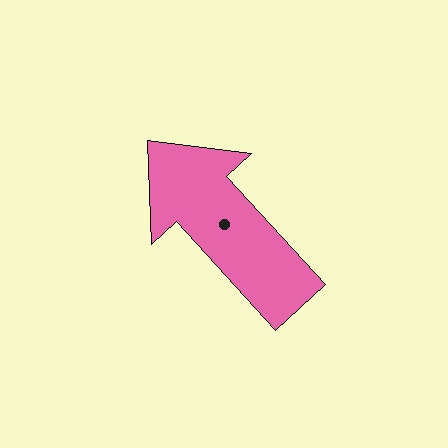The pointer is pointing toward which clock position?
Roughly 11 o'clock.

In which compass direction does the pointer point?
Northwest.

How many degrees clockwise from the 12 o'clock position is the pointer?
Approximately 317 degrees.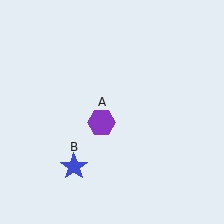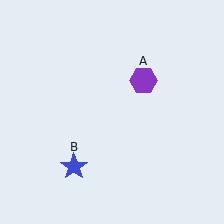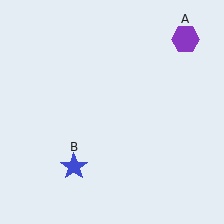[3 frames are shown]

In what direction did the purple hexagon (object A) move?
The purple hexagon (object A) moved up and to the right.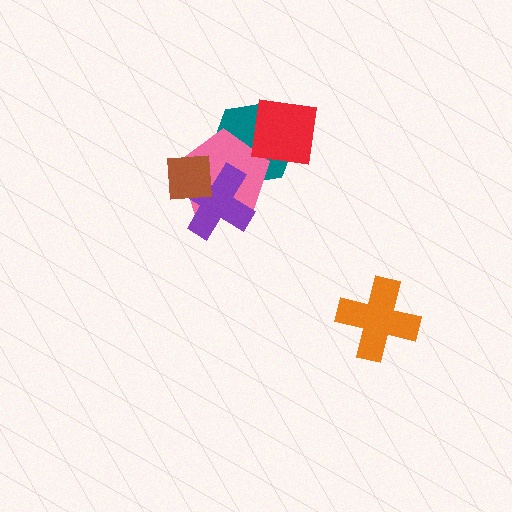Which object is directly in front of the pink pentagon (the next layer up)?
The purple cross is directly in front of the pink pentagon.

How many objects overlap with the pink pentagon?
3 objects overlap with the pink pentagon.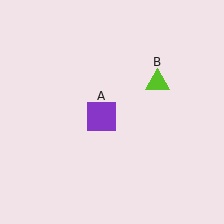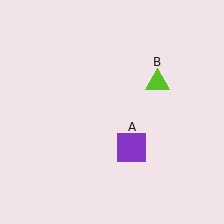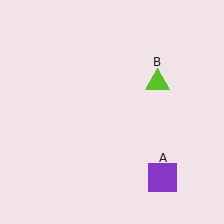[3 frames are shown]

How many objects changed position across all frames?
1 object changed position: purple square (object A).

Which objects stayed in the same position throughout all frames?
Lime triangle (object B) remained stationary.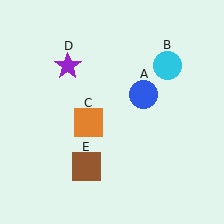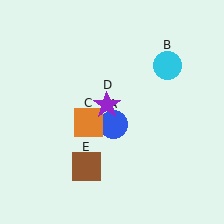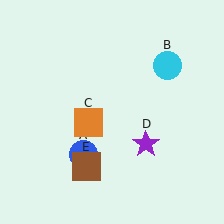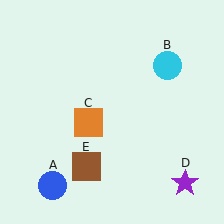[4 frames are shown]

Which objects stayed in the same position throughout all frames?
Cyan circle (object B) and orange square (object C) and brown square (object E) remained stationary.